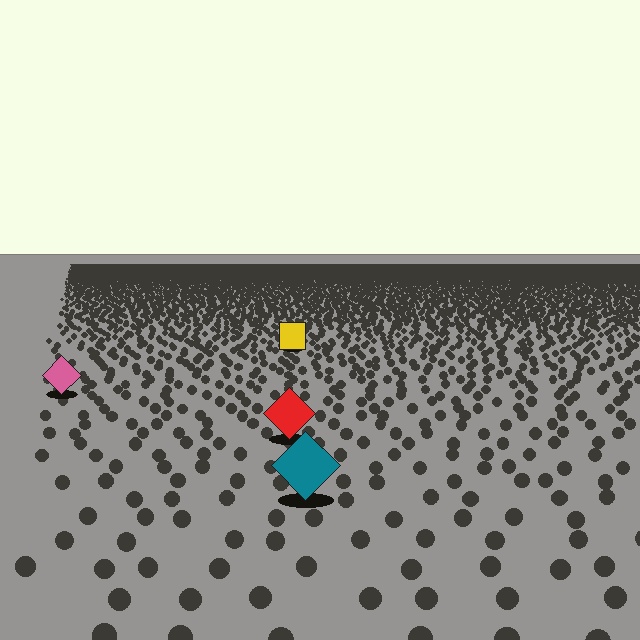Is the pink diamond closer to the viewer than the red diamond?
No. The red diamond is closer — you can tell from the texture gradient: the ground texture is coarser near it.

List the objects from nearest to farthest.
From nearest to farthest: the teal diamond, the red diamond, the pink diamond, the yellow square.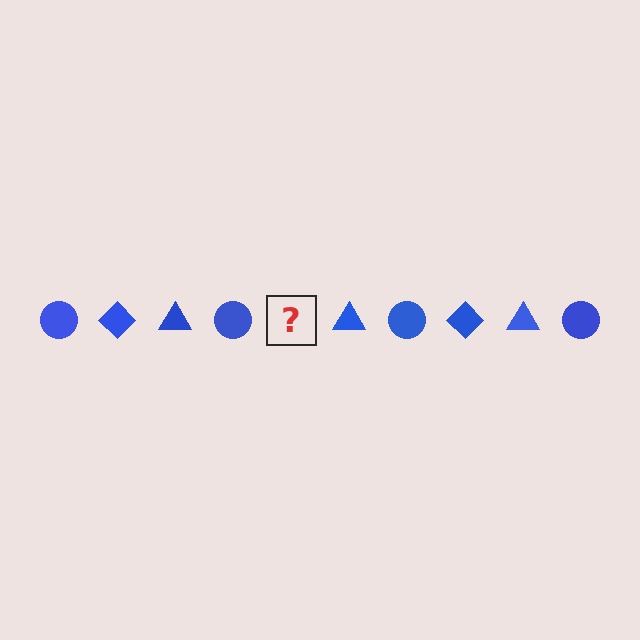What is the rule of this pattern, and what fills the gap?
The rule is that the pattern cycles through circle, diamond, triangle shapes in blue. The gap should be filled with a blue diamond.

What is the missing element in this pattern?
The missing element is a blue diamond.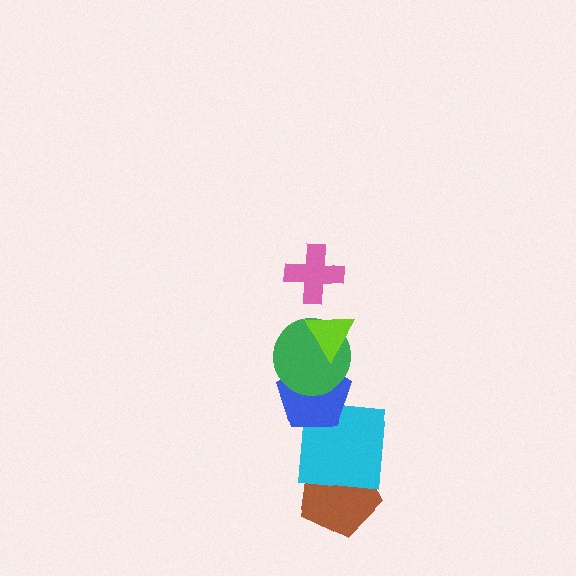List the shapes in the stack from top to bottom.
From top to bottom: the pink cross, the lime triangle, the green circle, the blue pentagon, the cyan square, the brown pentagon.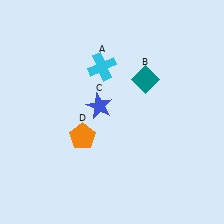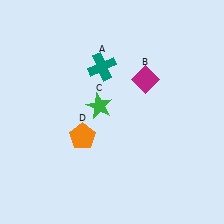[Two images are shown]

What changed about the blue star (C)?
In Image 1, C is blue. In Image 2, it changed to green.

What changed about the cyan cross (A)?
In Image 1, A is cyan. In Image 2, it changed to teal.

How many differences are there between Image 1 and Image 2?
There are 3 differences between the two images.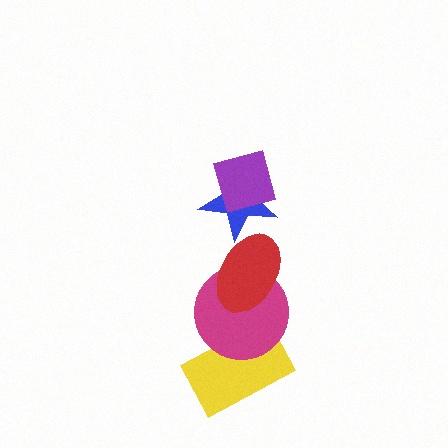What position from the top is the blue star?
The blue star is 2nd from the top.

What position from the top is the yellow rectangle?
The yellow rectangle is 5th from the top.